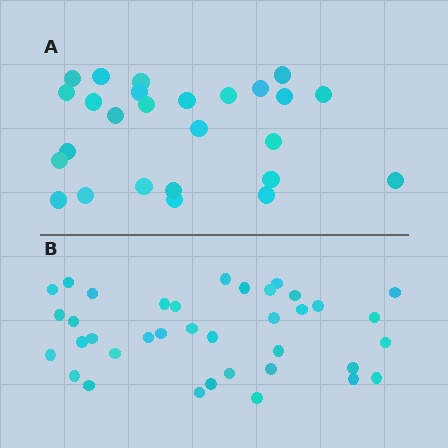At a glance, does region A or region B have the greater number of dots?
Region B (the bottom region) has more dots.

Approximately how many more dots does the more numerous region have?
Region B has roughly 12 or so more dots than region A.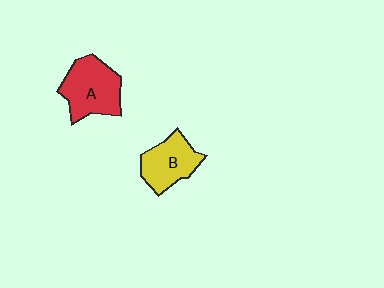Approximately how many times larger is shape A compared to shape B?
Approximately 1.2 times.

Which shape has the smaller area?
Shape B (yellow).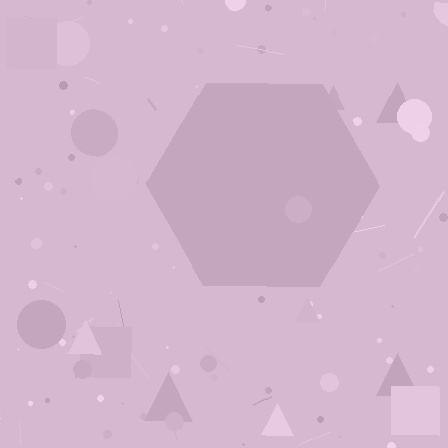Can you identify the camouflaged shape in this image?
The camouflaged shape is a hexagon.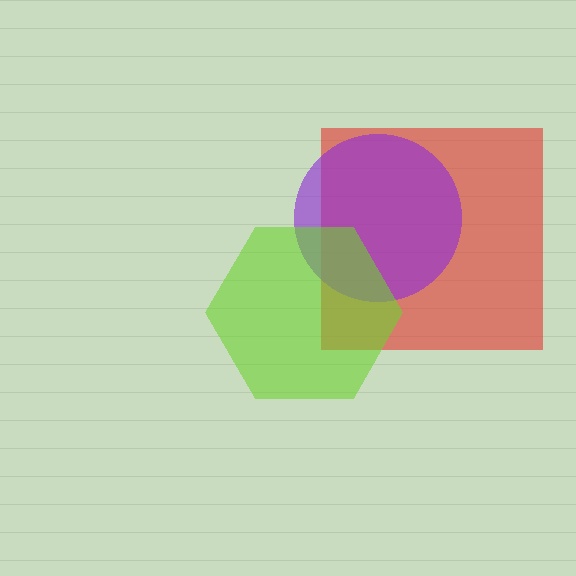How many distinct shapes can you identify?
There are 3 distinct shapes: a red square, a purple circle, a lime hexagon.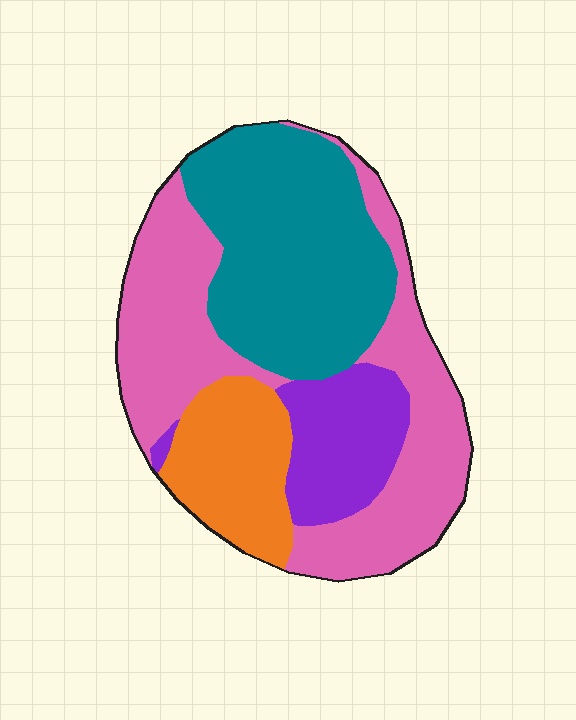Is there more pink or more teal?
Pink.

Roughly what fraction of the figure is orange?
Orange takes up about one sixth (1/6) of the figure.